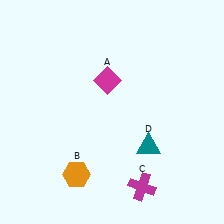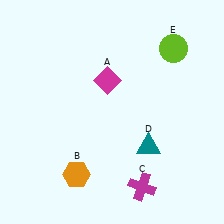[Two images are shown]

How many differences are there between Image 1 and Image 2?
There is 1 difference between the two images.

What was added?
A lime circle (E) was added in Image 2.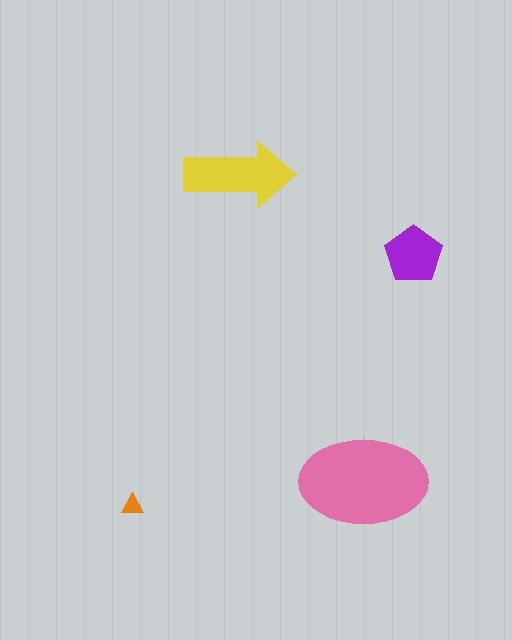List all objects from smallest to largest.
The orange triangle, the purple pentagon, the yellow arrow, the pink ellipse.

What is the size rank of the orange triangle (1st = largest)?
4th.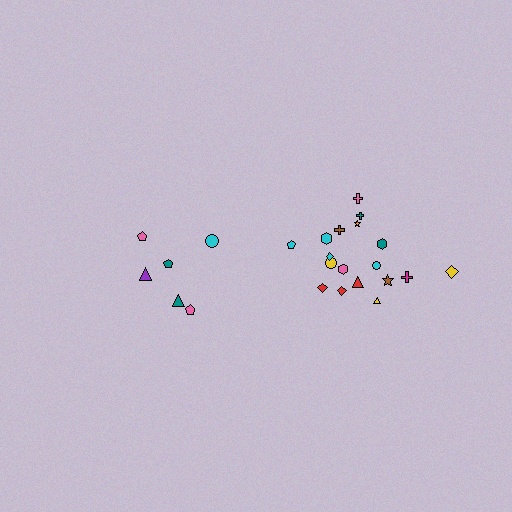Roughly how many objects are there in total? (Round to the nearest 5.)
Roughly 25 objects in total.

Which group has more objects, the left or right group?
The right group.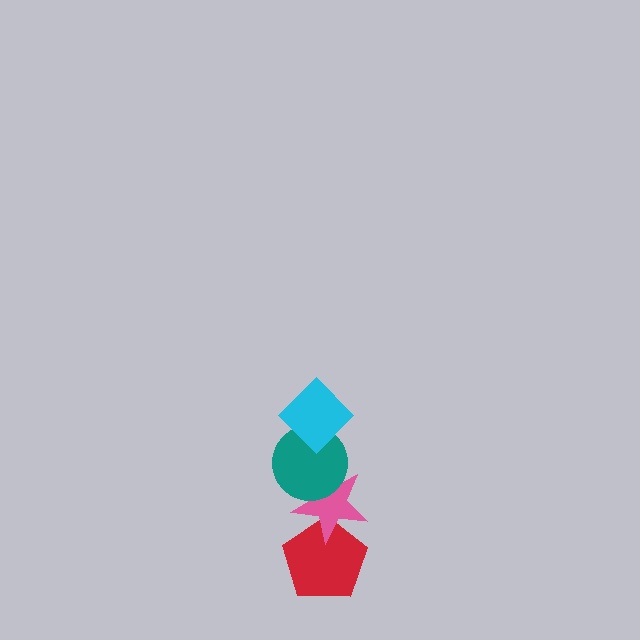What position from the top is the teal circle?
The teal circle is 2nd from the top.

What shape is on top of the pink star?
The teal circle is on top of the pink star.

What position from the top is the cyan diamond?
The cyan diamond is 1st from the top.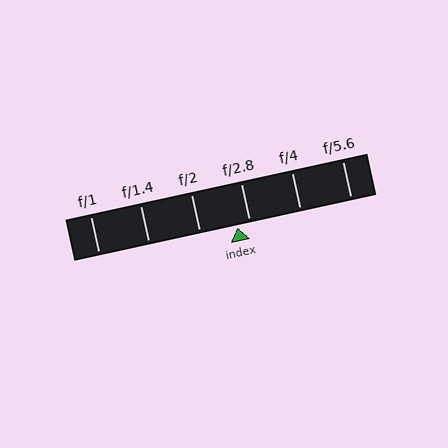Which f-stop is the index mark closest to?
The index mark is closest to f/2.8.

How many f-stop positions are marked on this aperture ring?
There are 6 f-stop positions marked.